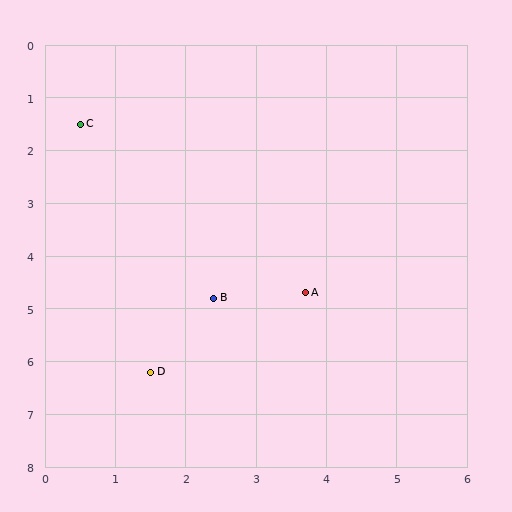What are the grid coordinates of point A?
Point A is at approximately (3.7, 4.7).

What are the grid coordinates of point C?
Point C is at approximately (0.5, 1.5).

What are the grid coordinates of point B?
Point B is at approximately (2.4, 4.8).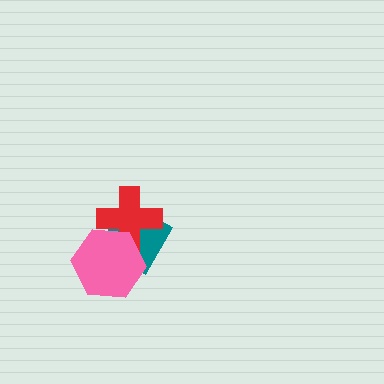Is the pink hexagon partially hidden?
No, no other shape covers it.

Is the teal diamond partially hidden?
Yes, it is partially covered by another shape.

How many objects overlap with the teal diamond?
2 objects overlap with the teal diamond.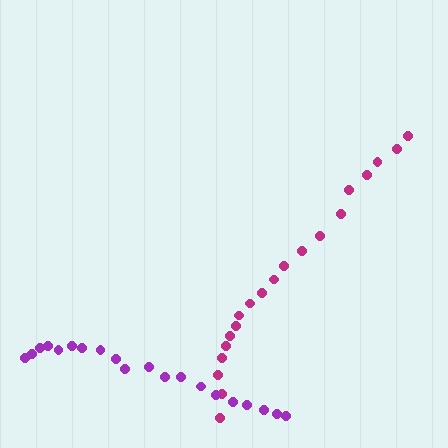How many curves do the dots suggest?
There are 2 distinct paths.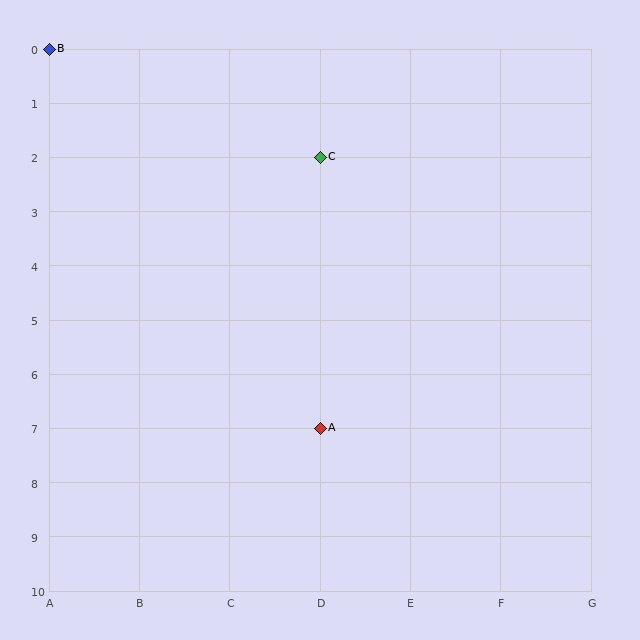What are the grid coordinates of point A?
Point A is at grid coordinates (D, 7).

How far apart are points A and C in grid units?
Points A and C are 5 rows apart.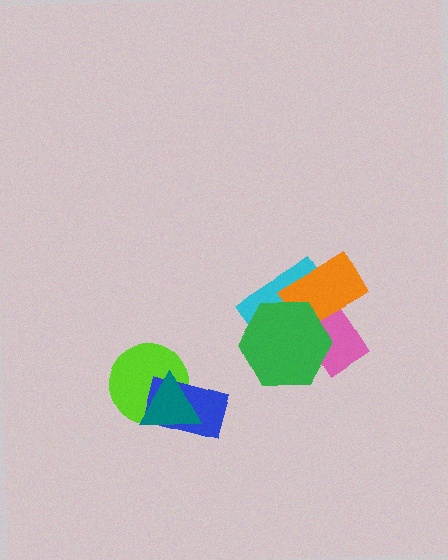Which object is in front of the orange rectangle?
The green hexagon is in front of the orange rectangle.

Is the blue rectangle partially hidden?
Yes, it is partially covered by another shape.